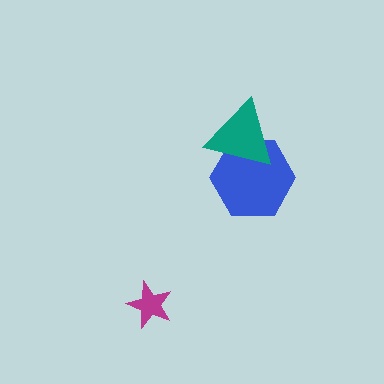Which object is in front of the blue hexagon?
The teal triangle is in front of the blue hexagon.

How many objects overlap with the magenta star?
0 objects overlap with the magenta star.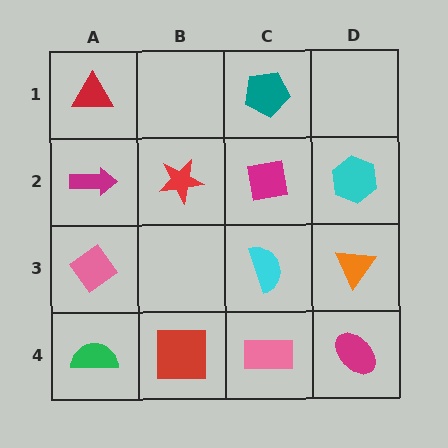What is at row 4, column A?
A green semicircle.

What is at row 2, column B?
A red star.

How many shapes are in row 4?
4 shapes.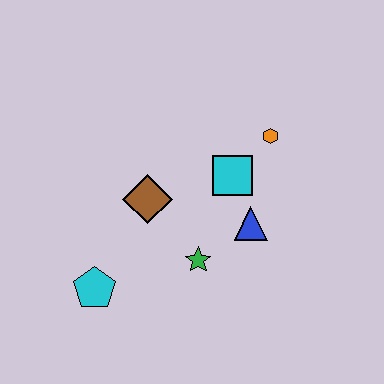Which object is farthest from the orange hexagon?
The cyan pentagon is farthest from the orange hexagon.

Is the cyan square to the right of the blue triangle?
No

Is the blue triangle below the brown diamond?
Yes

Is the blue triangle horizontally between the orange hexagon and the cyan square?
Yes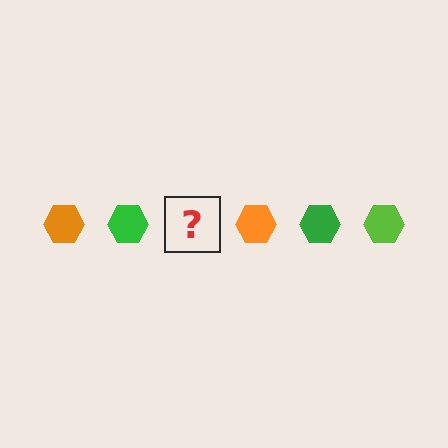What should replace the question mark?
The question mark should be replaced with a lime hexagon.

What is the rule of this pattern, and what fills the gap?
The rule is that the pattern cycles through orange, green, lime hexagons. The gap should be filled with a lime hexagon.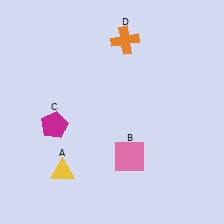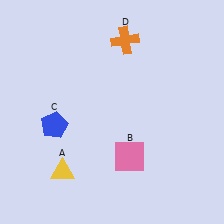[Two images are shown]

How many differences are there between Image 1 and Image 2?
There is 1 difference between the two images.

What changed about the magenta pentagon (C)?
In Image 1, C is magenta. In Image 2, it changed to blue.